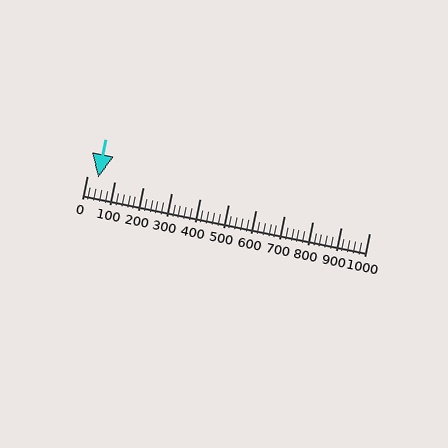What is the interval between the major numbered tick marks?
The major tick marks are spaced 100 units apart.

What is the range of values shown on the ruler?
The ruler shows values from 0 to 1000.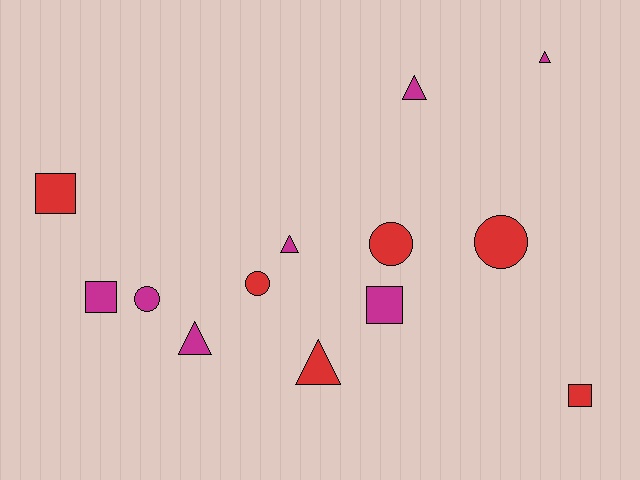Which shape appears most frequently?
Triangle, with 5 objects.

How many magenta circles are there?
There is 1 magenta circle.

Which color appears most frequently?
Magenta, with 7 objects.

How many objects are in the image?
There are 13 objects.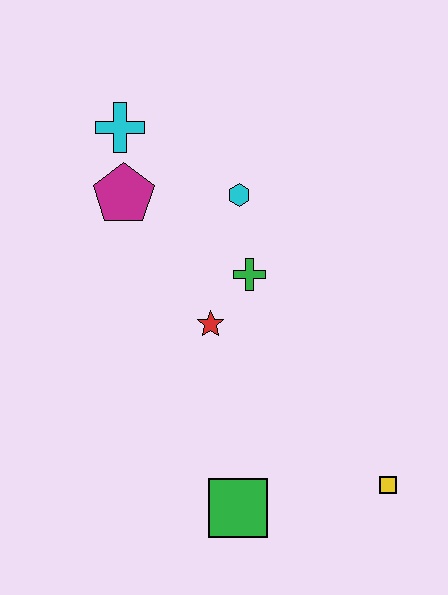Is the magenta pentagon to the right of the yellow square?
No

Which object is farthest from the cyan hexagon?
The yellow square is farthest from the cyan hexagon.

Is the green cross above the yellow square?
Yes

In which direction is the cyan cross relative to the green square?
The cyan cross is above the green square.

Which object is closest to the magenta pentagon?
The cyan cross is closest to the magenta pentagon.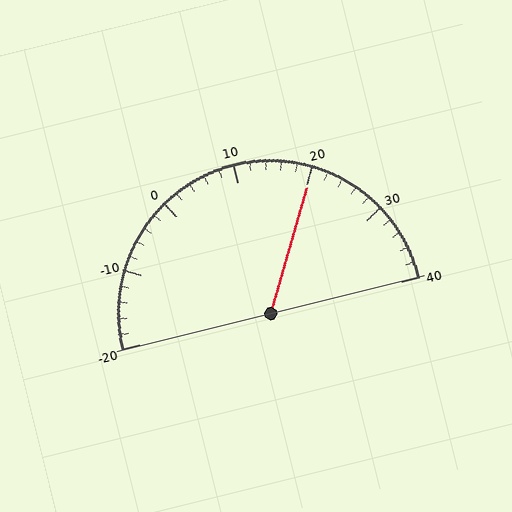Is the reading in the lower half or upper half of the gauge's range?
The reading is in the upper half of the range (-20 to 40).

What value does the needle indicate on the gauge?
The needle indicates approximately 20.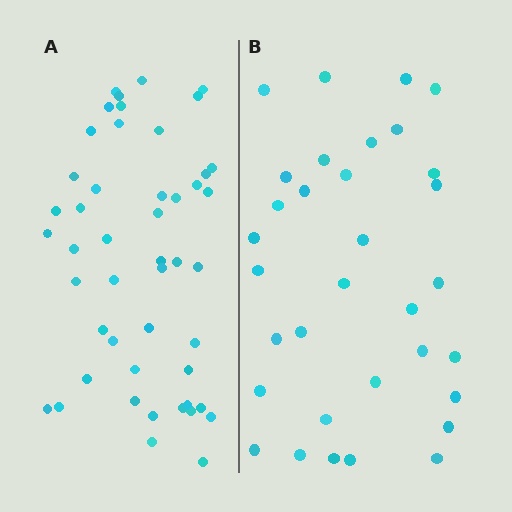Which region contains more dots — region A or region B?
Region A (the left region) has more dots.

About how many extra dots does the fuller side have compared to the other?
Region A has approximately 15 more dots than region B.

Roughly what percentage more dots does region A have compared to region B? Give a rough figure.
About 45% more.